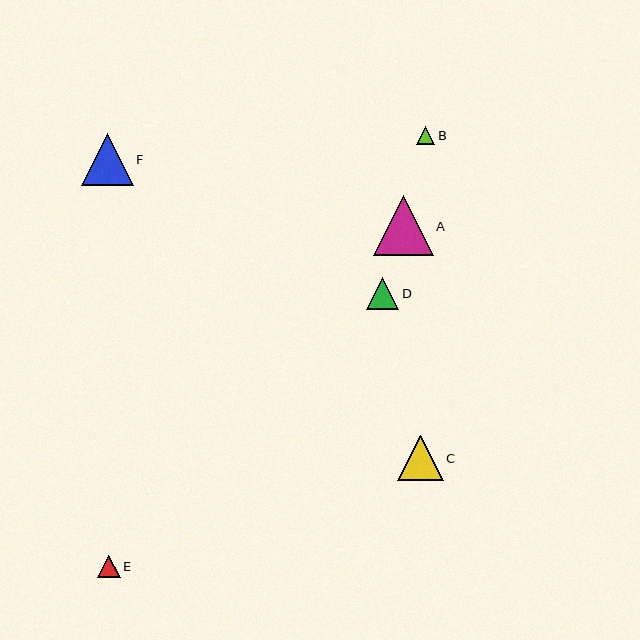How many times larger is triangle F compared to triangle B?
Triangle F is approximately 2.8 times the size of triangle B.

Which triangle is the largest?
Triangle A is the largest with a size of approximately 59 pixels.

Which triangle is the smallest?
Triangle B is the smallest with a size of approximately 18 pixels.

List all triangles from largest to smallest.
From largest to smallest: A, F, C, D, E, B.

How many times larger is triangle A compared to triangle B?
Triangle A is approximately 3.2 times the size of triangle B.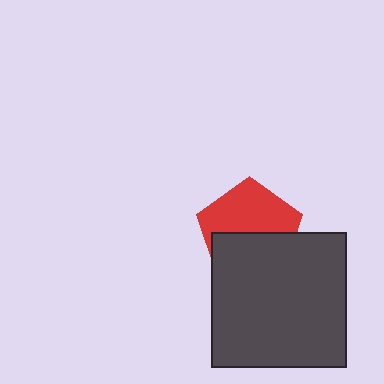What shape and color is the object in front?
The object in front is a dark gray square.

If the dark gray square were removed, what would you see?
You would see the complete red pentagon.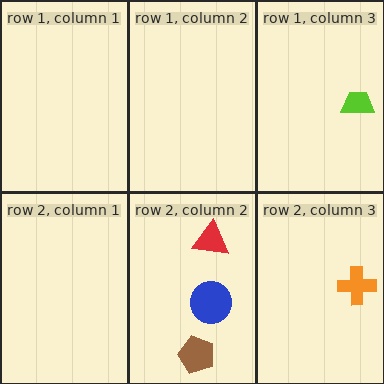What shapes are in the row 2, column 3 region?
The orange cross.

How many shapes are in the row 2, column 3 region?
1.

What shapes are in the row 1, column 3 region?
The lime trapezoid.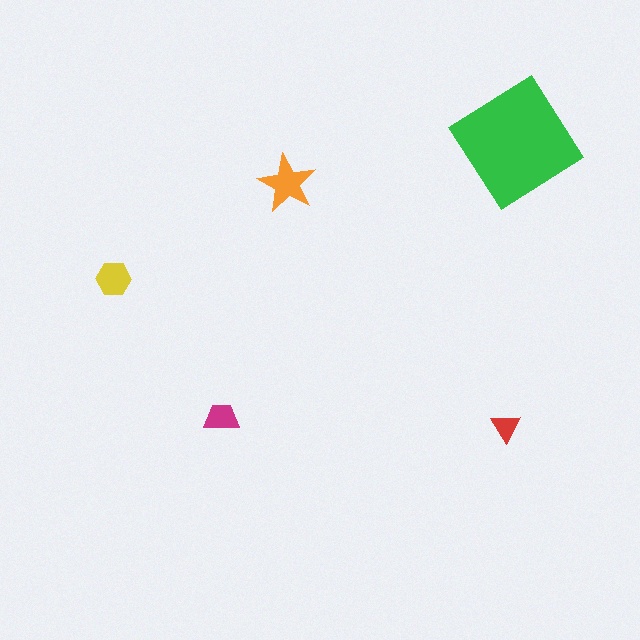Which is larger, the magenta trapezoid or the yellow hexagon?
The yellow hexagon.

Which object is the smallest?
The red triangle.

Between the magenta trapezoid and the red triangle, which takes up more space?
The magenta trapezoid.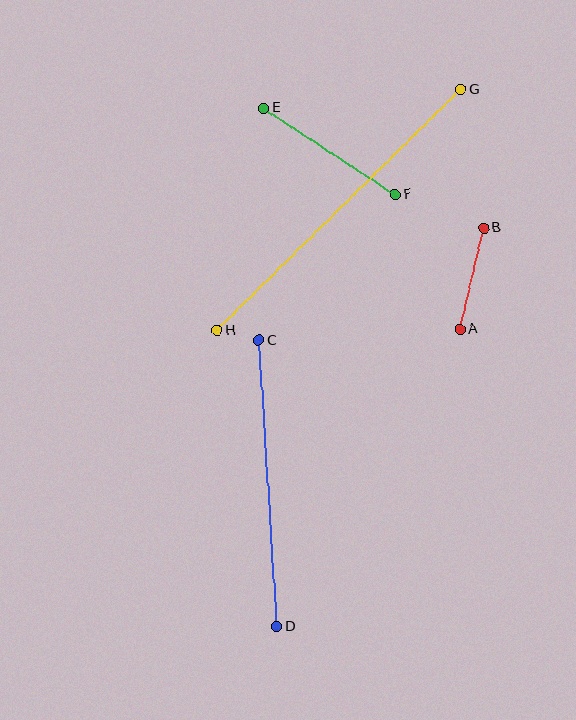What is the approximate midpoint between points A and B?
The midpoint is at approximately (472, 279) pixels.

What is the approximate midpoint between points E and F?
The midpoint is at approximately (330, 151) pixels.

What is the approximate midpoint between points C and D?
The midpoint is at approximately (268, 484) pixels.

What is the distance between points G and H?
The distance is approximately 343 pixels.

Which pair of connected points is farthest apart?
Points G and H are farthest apart.